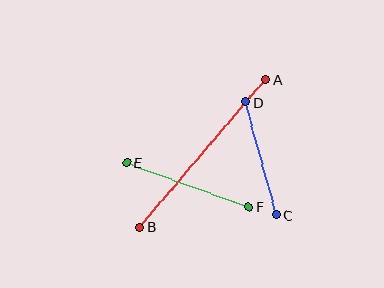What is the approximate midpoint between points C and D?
The midpoint is at approximately (261, 158) pixels.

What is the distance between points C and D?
The distance is approximately 117 pixels.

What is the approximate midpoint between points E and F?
The midpoint is at approximately (188, 185) pixels.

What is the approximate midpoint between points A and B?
The midpoint is at approximately (202, 153) pixels.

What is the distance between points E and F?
The distance is approximately 130 pixels.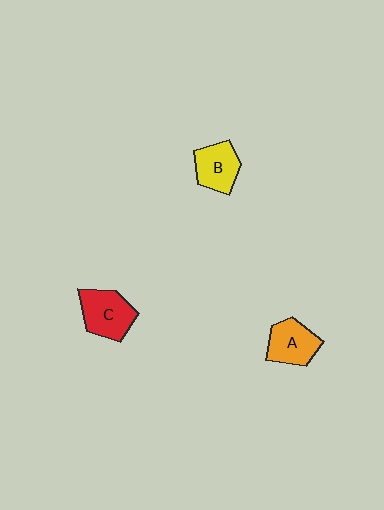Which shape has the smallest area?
Shape B (yellow).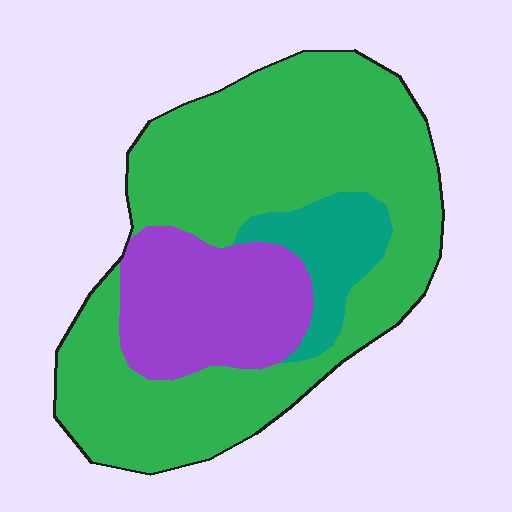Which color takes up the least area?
Teal, at roughly 10%.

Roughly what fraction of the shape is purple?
Purple covers around 20% of the shape.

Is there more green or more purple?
Green.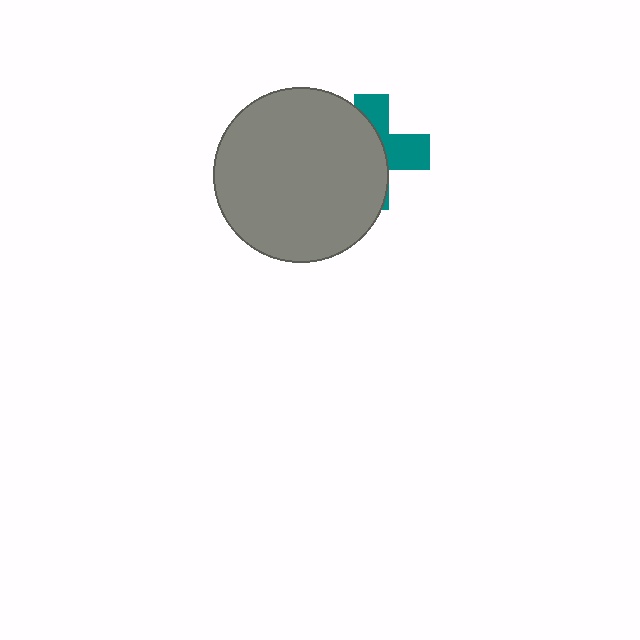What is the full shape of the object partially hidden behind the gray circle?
The partially hidden object is a teal cross.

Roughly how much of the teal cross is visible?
A small part of it is visible (roughly 38%).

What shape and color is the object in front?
The object in front is a gray circle.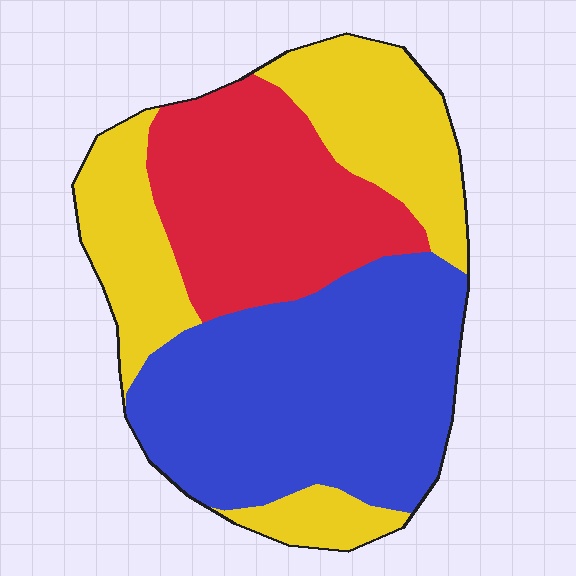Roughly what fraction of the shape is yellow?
Yellow takes up about one third (1/3) of the shape.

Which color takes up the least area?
Red, at roughly 25%.